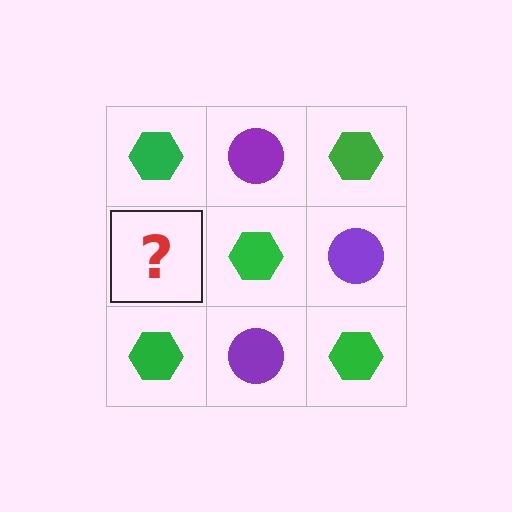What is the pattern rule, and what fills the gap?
The rule is that it alternates green hexagon and purple circle in a checkerboard pattern. The gap should be filled with a purple circle.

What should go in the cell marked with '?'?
The missing cell should contain a purple circle.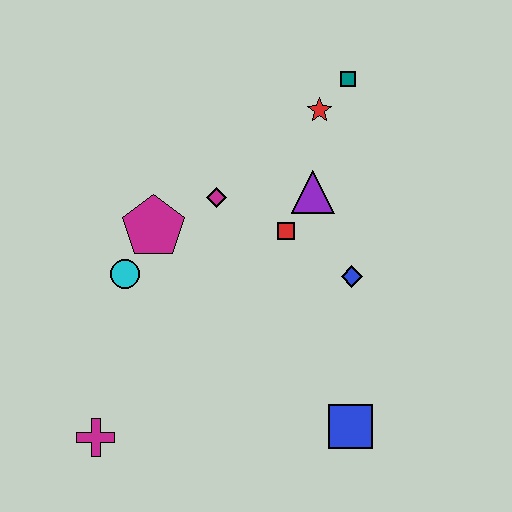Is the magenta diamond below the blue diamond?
No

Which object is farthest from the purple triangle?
The magenta cross is farthest from the purple triangle.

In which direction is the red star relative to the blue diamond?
The red star is above the blue diamond.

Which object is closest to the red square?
The purple triangle is closest to the red square.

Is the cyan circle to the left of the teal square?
Yes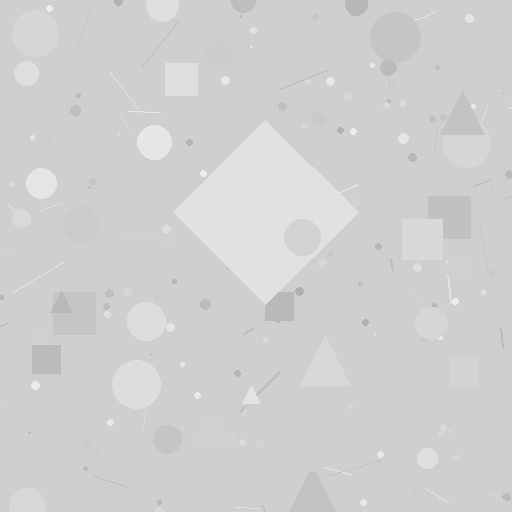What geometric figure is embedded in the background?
A diamond is embedded in the background.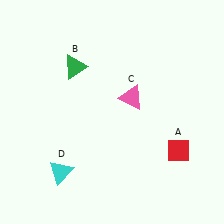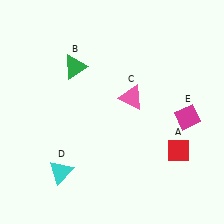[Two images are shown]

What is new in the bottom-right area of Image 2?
A magenta diamond (E) was added in the bottom-right area of Image 2.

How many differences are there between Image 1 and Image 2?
There is 1 difference between the two images.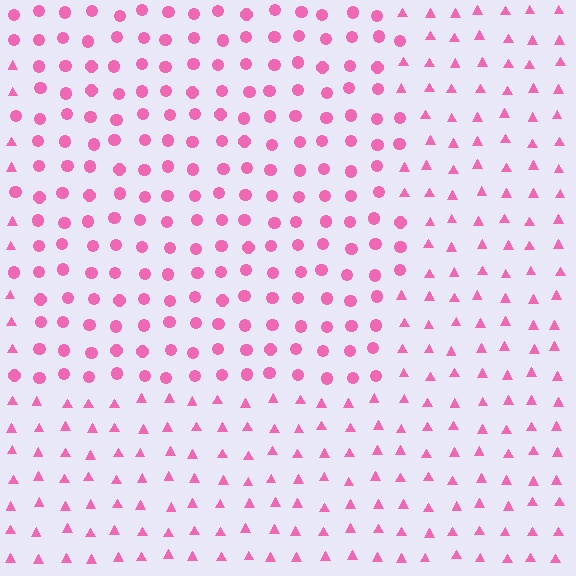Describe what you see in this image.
The image is filled with small pink elements arranged in a uniform grid. A rectangle-shaped region contains circles, while the surrounding area contains triangles. The boundary is defined purely by the change in element shape.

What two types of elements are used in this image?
The image uses circles inside the rectangle region and triangles outside it.